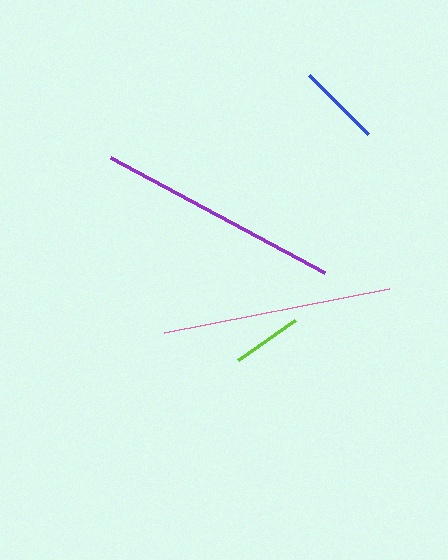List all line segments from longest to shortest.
From longest to shortest: purple, pink, blue, lime.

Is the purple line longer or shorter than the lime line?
The purple line is longer than the lime line.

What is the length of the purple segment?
The purple segment is approximately 243 pixels long.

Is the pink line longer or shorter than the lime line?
The pink line is longer than the lime line.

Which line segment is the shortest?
The lime line is the shortest at approximately 70 pixels.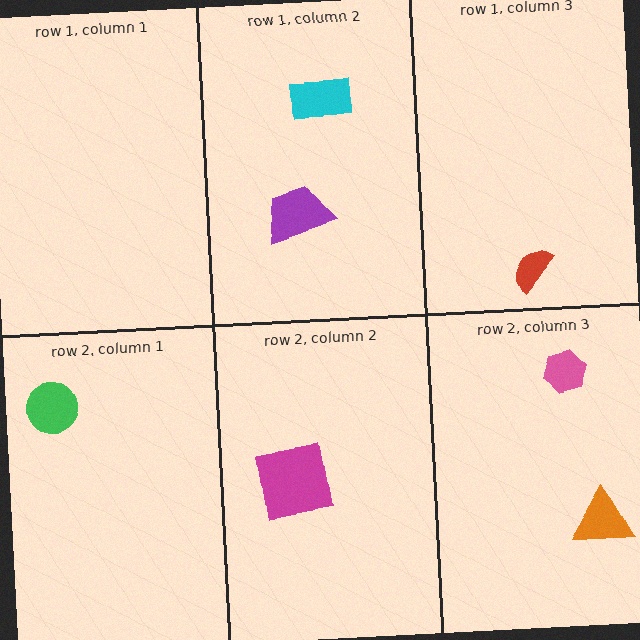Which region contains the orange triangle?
The row 2, column 3 region.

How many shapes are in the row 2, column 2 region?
1.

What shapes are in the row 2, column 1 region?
The green circle.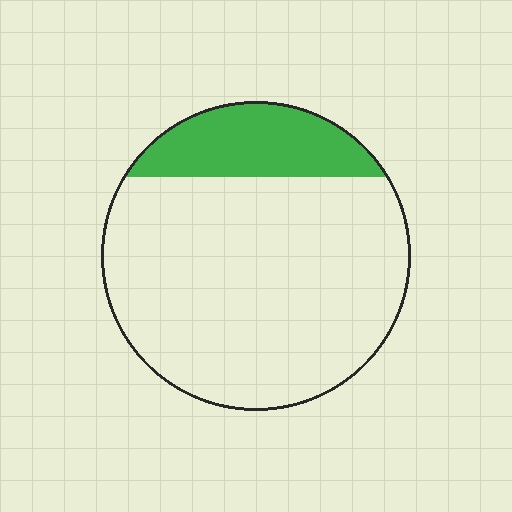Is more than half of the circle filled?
No.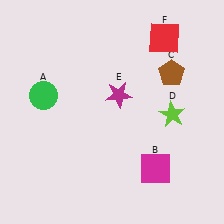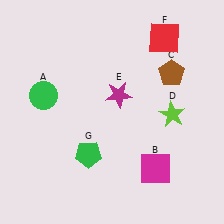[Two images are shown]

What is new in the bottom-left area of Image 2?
A green pentagon (G) was added in the bottom-left area of Image 2.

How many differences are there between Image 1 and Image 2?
There is 1 difference between the two images.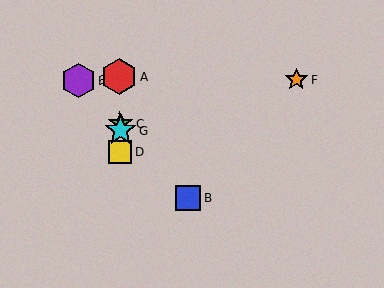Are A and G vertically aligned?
Yes, both are at x≈119.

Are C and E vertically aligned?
No, C is at x≈120 and E is at x≈78.